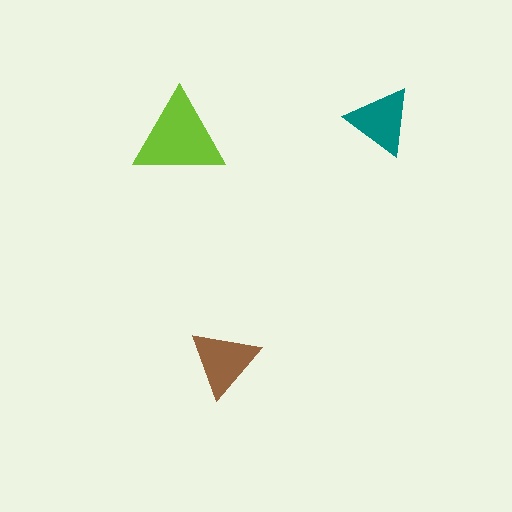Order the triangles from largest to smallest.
the lime one, the brown one, the teal one.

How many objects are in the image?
There are 3 objects in the image.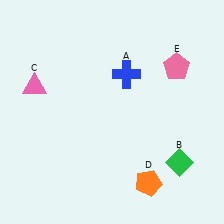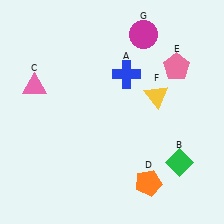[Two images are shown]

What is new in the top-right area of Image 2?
A magenta circle (G) was added in the top-right area of Image 2.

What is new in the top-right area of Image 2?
A yellow triangle (F) was added in the top-right area of Image 2.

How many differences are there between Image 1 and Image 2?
There are 2 differences between the two images.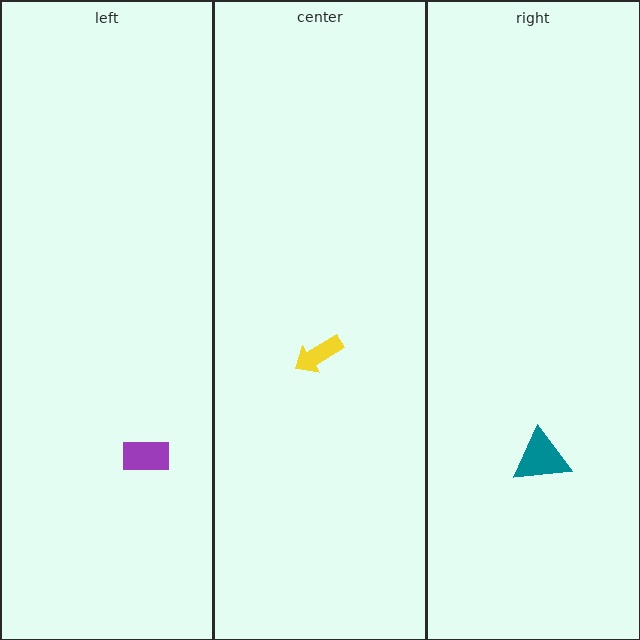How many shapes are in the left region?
1.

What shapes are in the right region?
The teal triangle.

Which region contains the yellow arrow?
The center region.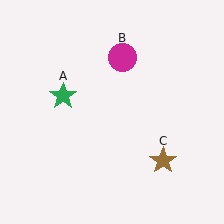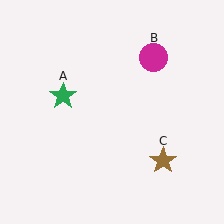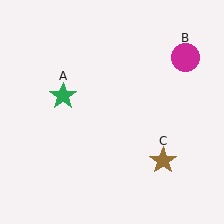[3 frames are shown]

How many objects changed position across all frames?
1 object changed position: magenta circle (object B).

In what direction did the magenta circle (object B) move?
The magenta circle (object B) moved right.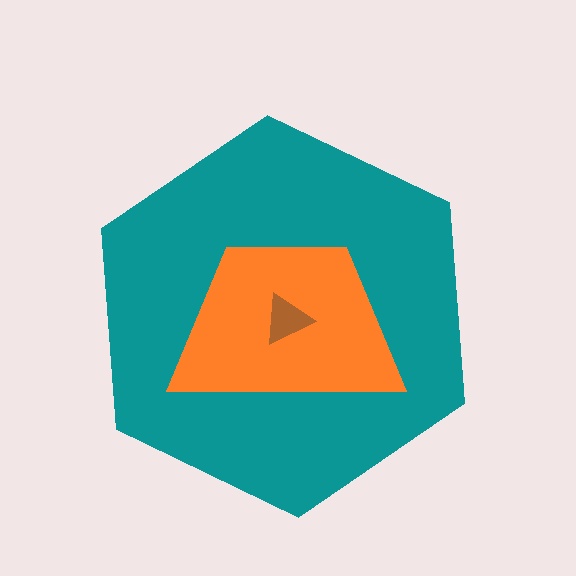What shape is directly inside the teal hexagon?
The orange trapezoid.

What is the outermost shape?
The teal hexagon.